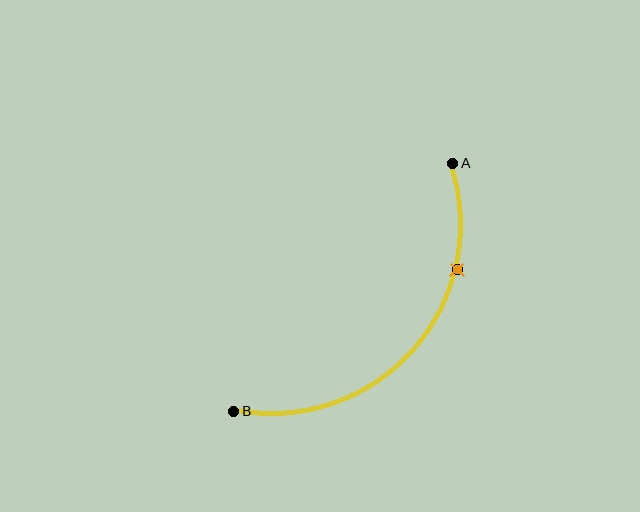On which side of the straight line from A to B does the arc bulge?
The arc bulges below and to the right of the straight line connecting A and B.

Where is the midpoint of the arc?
The arc midpoint is the point on the curve farthest from the straight line joining A and B. It sits below and to the right of that line.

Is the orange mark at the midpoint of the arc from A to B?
No. The orange mark lies on the arc but is closer to endpoint A. The arc midpoint would be at the point on the curve equidistant along the arc from both A and B.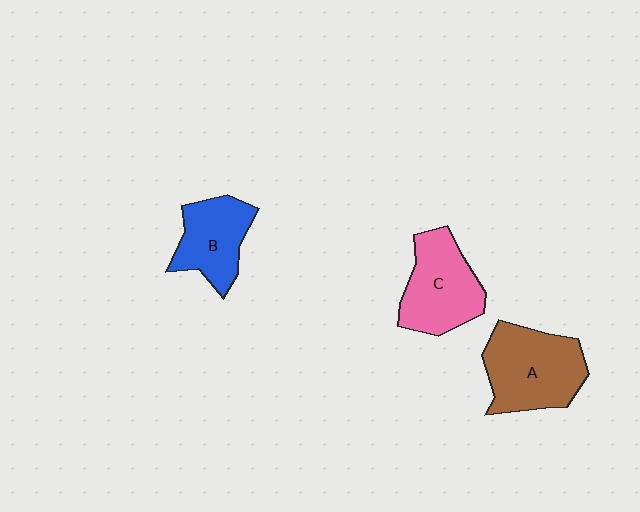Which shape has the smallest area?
Shape B (blue).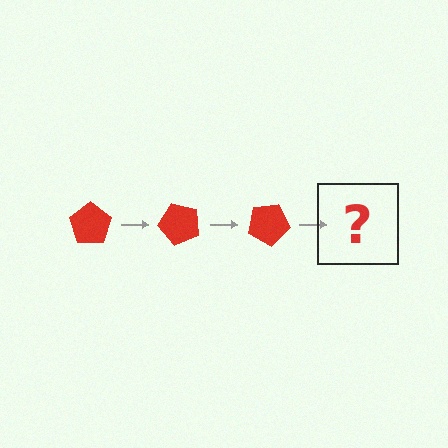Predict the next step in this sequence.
The next step is a red pentagon rotated 150 degrees.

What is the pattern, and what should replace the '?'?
The pattern is that the pentagon rotates 50 degrees each step. The '?' should be a red pentagon rotated 150 degrees.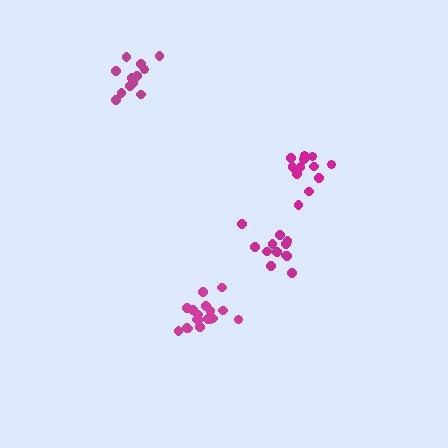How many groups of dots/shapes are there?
There are 4 groups.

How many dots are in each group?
Group 1: 12 dots, Group 2: 13 dots, Group 3: 12 dots, Group 4: 18 dots (55 total).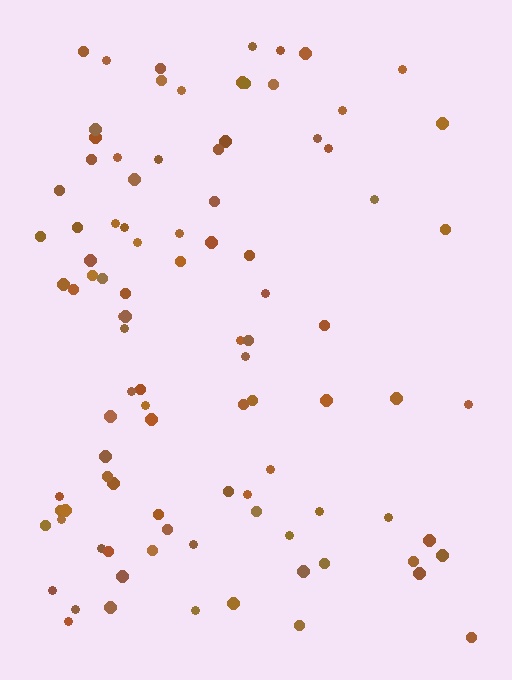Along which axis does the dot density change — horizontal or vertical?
Horizontal.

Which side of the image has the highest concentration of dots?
The left.